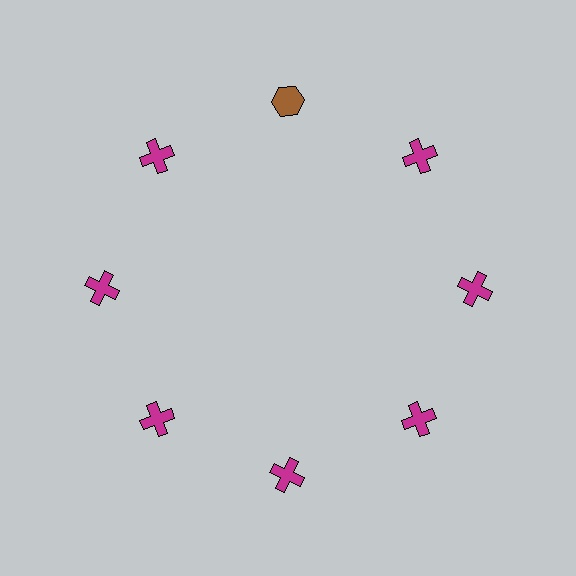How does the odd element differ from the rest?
It differs in both color (brown instead of magenta) and shape (hexagon instead of cross).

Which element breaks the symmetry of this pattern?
The brown hexagon at roughly the 12 o'clock position breaks the symmetry. All other shapes are magenta crosses.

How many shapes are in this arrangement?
There are 8 shapes arranged in a ring pattern.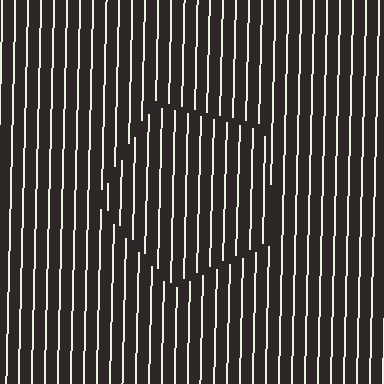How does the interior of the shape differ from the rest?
The interior of the shape contains the same grating, shifted by half a period — the contour is defined by the phase discontinuity where line-ends from the inner and outer gratings abut.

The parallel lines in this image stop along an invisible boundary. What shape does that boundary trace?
An illusory pentagon. The interior of the shape contains the same grating, shifted by half a period — the contour is defined by the phase discontinuity where line-ends from the inner and outer gratings abut.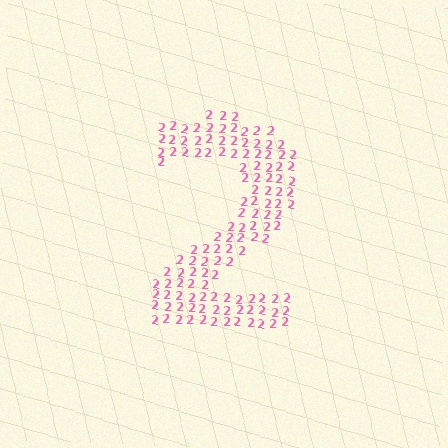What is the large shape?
The large shape is the digit 2.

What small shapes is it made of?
It is made of small digit 2's.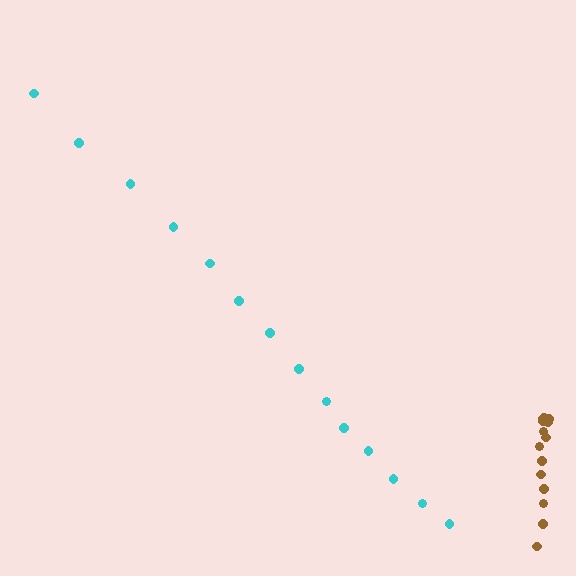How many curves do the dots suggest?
There are 2 distinct paths.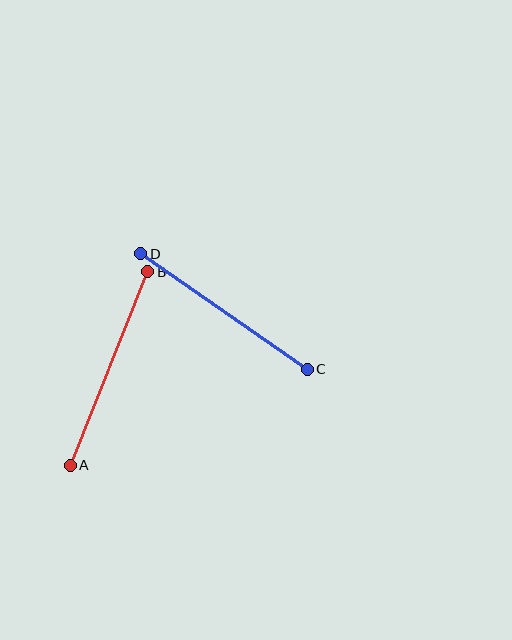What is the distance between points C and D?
The distance is approximately 203 pixels.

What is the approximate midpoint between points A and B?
The midpoint is at approximately (109, 369) pixels.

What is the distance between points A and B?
The distance is approximately 208 pixels.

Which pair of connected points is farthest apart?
Points A and B are farthest apart.